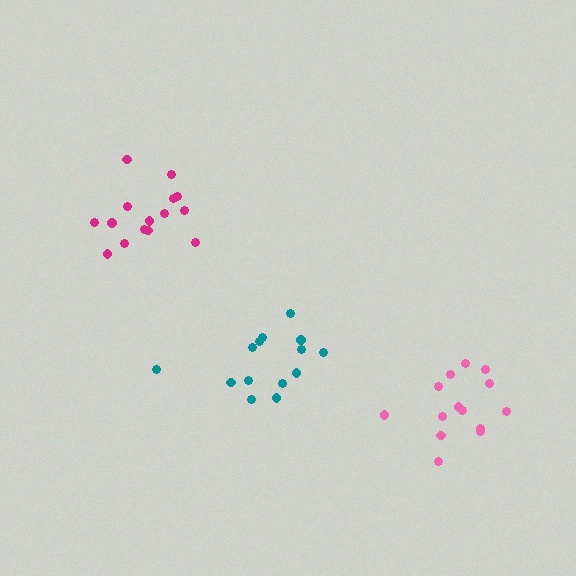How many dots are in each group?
Group 1: 14 dots, Group 2: 15 dots, Group 3: 14 dots (43 total).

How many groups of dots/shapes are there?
There are 3 groups.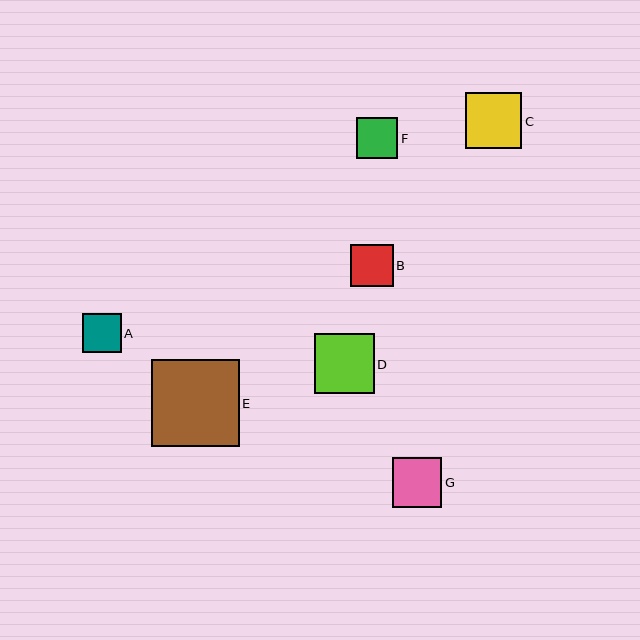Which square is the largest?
Square E is the largest with a size of approximately 88 pixels.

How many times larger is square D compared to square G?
Square D is approximately 1.2 times the size of square G.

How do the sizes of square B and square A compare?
Square B and square A are approximately the same size.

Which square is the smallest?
Square A is the smallest with a size of approximately 39 pixels.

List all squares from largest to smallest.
From largest to smallest: E, D, C, G, B, F, A.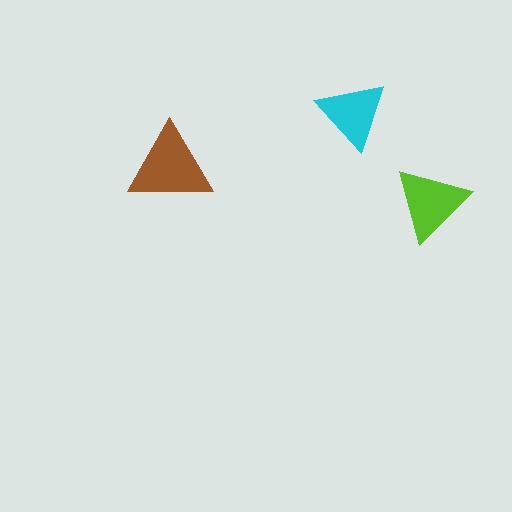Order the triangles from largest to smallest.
the brown one, the lime one, the cyan one.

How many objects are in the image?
There are 3 objects in the image.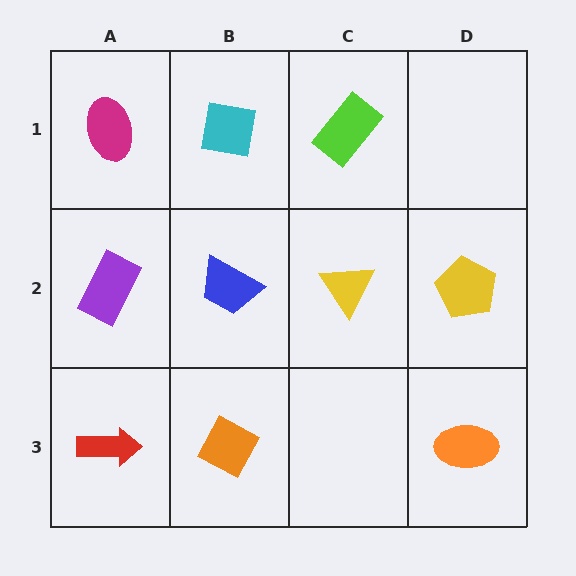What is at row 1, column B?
A cyan square.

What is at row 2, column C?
A yellow triangle.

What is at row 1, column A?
A magenta ellipse.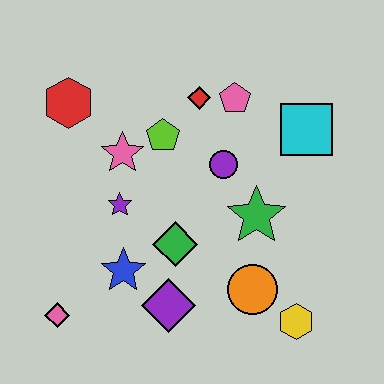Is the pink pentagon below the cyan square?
No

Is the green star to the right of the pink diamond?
Yes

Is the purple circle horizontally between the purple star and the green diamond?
No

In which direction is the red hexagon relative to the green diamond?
The red hexagon is above the green diamond.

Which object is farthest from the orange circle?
The red hexagon is farthest from the orange circle.